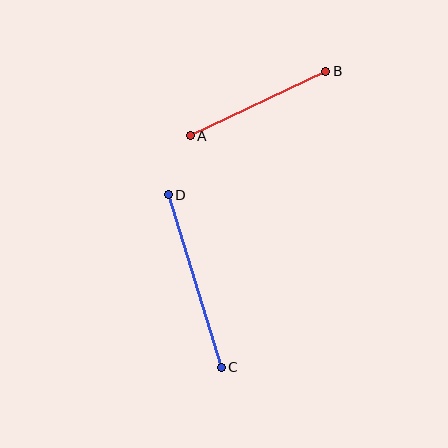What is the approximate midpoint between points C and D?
The midpoint is at approximately (195, 281) pixels.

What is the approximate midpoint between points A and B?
The midpoint is at approximately (258, 104) pixels.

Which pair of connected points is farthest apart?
Points C and D are farthest apart.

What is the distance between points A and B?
The distance is approximately 150 pixels.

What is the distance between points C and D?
The distance is approximately 180 pixels.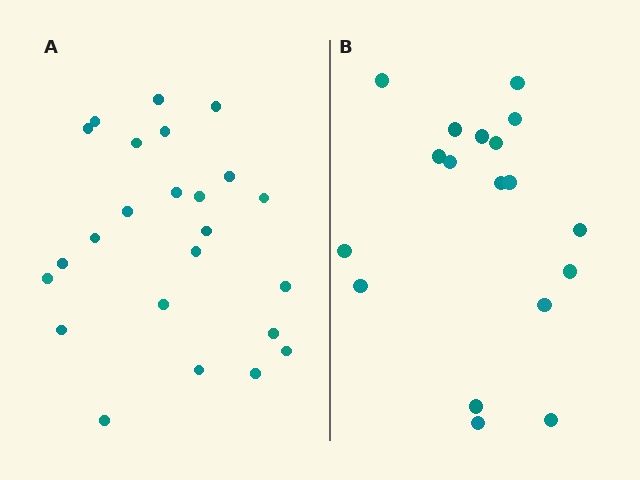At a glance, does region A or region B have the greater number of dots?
Region A (the left region) has more dots.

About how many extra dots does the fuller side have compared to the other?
Region A has about 6 more dots than region B.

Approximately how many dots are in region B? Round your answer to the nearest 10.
About 20 dots. (The exact count is 18, which rounds to 20.)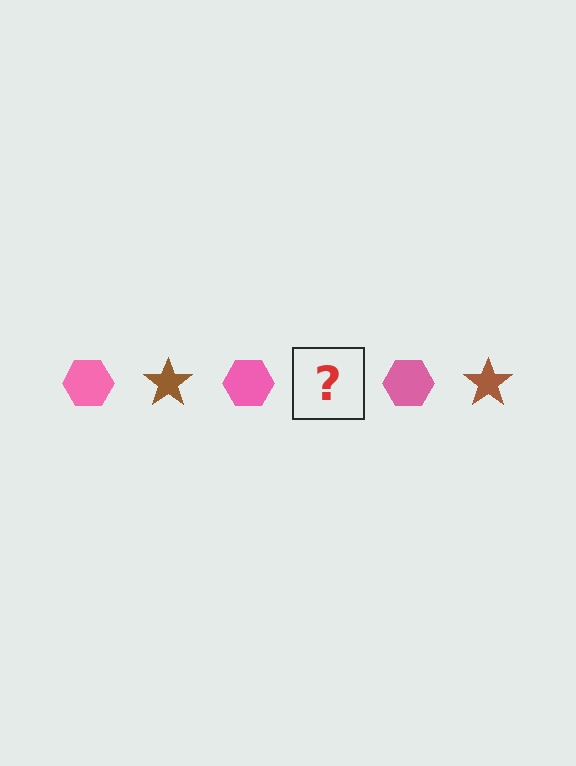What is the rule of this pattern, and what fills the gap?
The rule is that the pattern alternates between pink hexagon and brown star. The gap should be filled with a brown star.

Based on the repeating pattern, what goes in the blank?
The blank should be a brown star.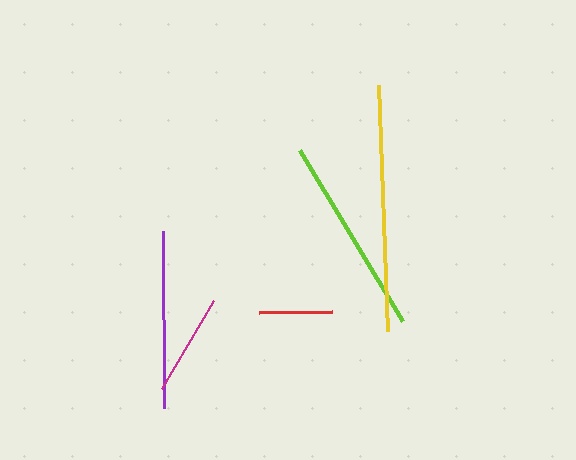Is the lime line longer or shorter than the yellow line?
The yellow line is longer than the lime line.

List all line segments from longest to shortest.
From longest to shortest: yellow, lime, purple, magenta, red.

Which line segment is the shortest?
The red line is the shortest at approximately 73 pixels.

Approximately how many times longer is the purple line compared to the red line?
The purple line is approximately 2.4 times the length of the red line.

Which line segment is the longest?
The yellow line is the longest at approximately 247 pixels.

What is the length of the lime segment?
The lime segment is approximately 199 pixels long.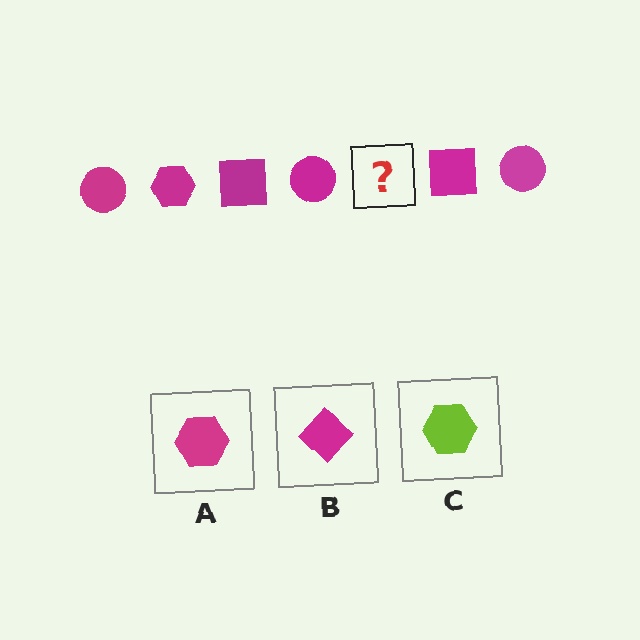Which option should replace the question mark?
Option A.